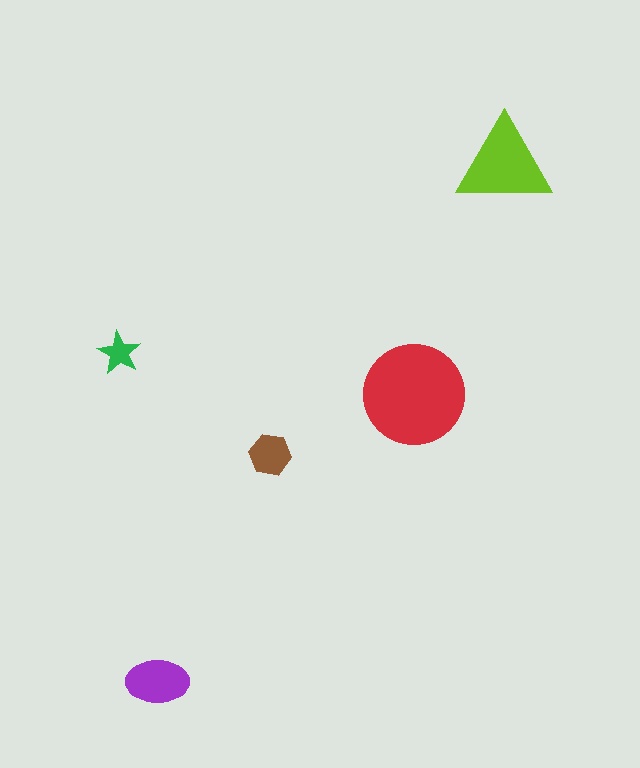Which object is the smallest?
The green star.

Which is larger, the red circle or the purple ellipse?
The red circle.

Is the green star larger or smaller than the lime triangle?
Smaller.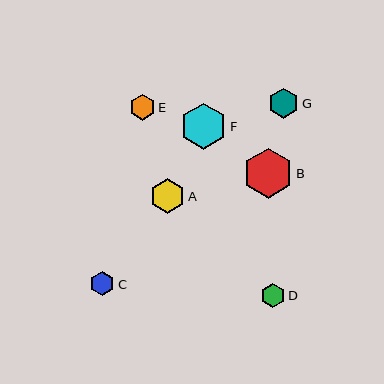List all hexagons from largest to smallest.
From largest to smallest: B, F, A, G, E, C, D.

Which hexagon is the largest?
Hexagon B is the largest with a size of approximately 50 pixels.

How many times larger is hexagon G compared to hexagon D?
Hexagon G is approximately 1.2 times the size of hexagon D.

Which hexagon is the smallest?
Hexagon D is the smallest with a size of approximately 24 pixels.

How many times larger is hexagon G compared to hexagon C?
Hexagon G is approximately 1.2 times the size of hexagon C.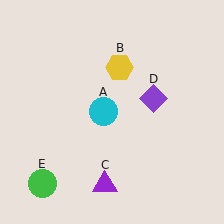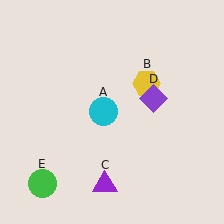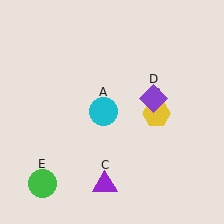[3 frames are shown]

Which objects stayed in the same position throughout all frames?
Cyan circle (object A) and purple triangle (object C) and purple diamond (object D) and green circle (object E) remained stationary.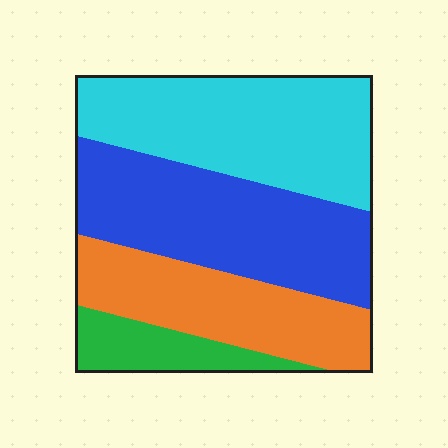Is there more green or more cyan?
Cyan.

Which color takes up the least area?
Green, at roughly 10%.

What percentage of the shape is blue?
Blue takes up about one third (1/3) of the shape.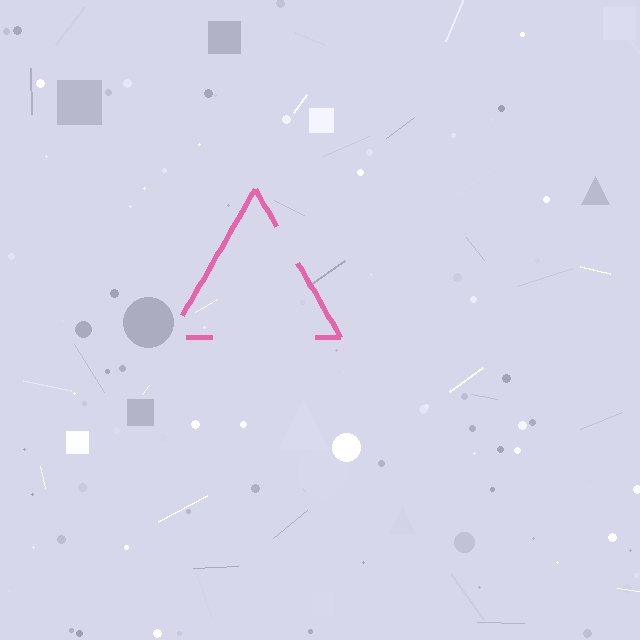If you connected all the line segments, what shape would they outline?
They would outline a triangle.